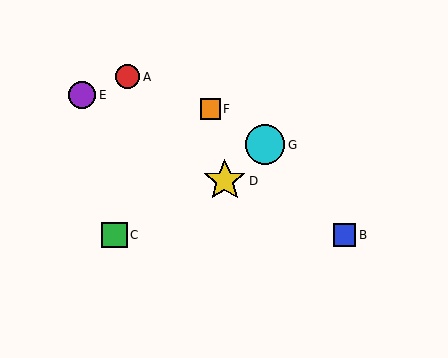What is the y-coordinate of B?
Object B is at y≈235.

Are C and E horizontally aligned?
No, C is at y≈235 and E is at y≈95.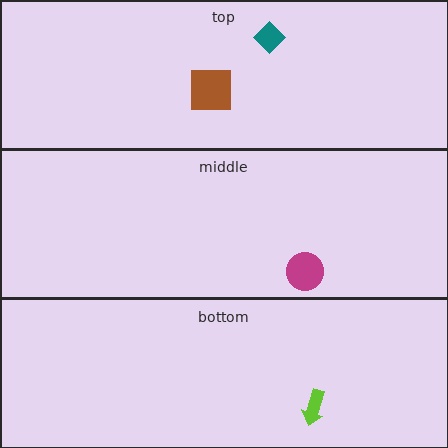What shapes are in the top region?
The brown square, the teal diamond.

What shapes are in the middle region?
The magenta circle.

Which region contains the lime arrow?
The bottom region.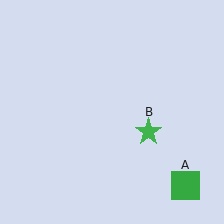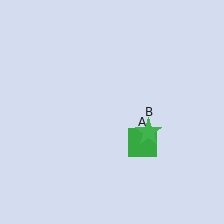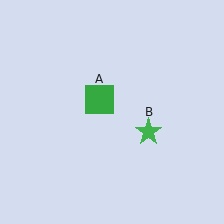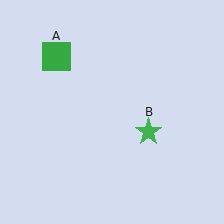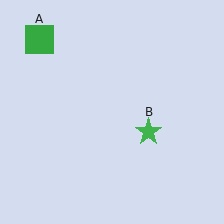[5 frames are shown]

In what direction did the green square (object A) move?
The green square (object A) moved up and to the left.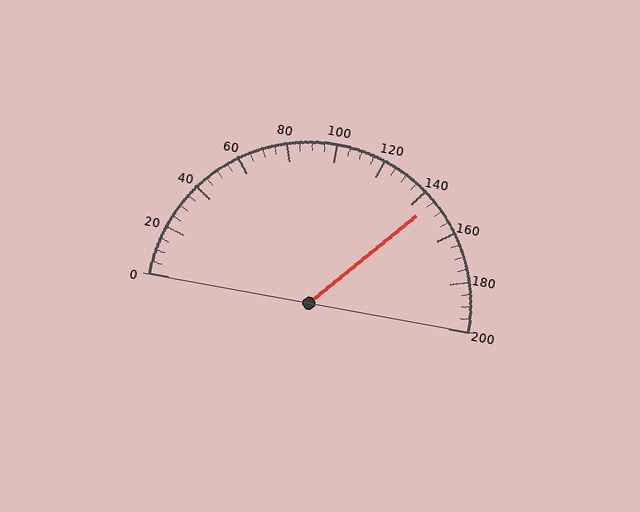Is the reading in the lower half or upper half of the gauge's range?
The reading is in the upper half of the range (0 to 200).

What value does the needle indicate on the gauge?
The needle indicates approximately 145.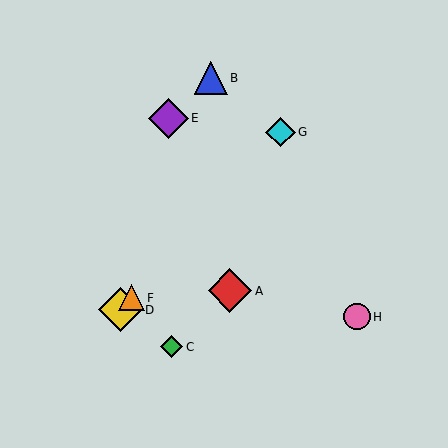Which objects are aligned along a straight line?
Objects D, F, G are aligned along a straight line.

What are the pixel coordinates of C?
Object C is at (172, 347).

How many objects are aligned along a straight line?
3 objects (D, F, G) are aligned along a straight line.